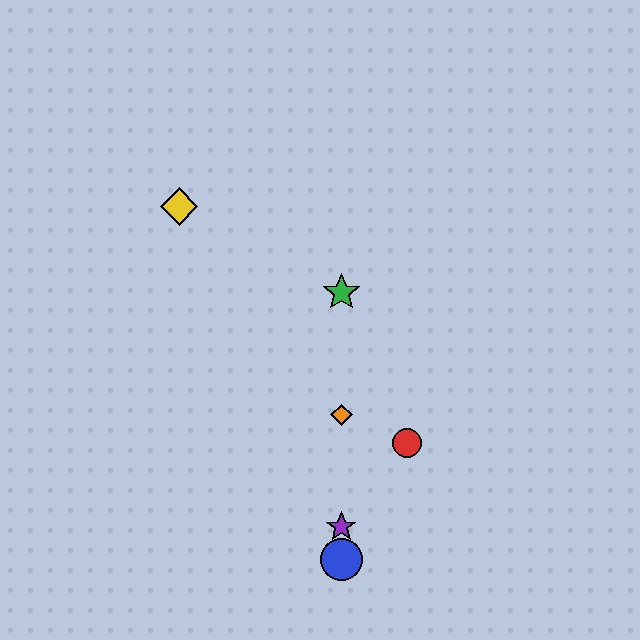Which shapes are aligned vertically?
The blue circle, the green star, the purple star, the orange diamond are aligned vertically.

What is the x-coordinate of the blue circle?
The blue circle is at x≈341.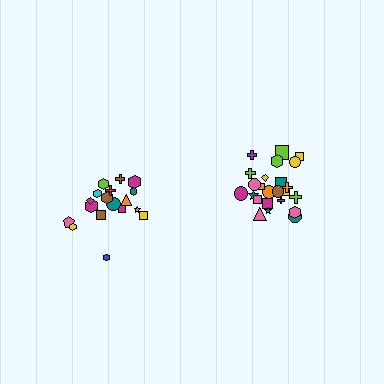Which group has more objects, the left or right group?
The right group.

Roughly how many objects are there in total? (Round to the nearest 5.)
Roughly 45 objects in total.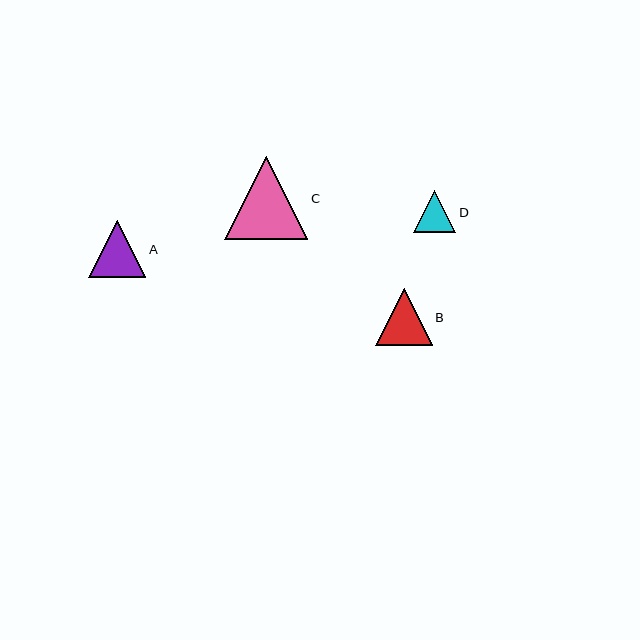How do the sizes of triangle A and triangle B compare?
Triangle A and triangle B are approximately the same size.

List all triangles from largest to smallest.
From largest to smallest: C, A, B, D.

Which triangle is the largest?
Triangle C is the largest with a size of approximately 83 pixels.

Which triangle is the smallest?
Triangle D is the smallest with a size of approximately 42 pixels.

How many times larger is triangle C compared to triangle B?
Triangle C is approximately 1.5 times the size of triangle B.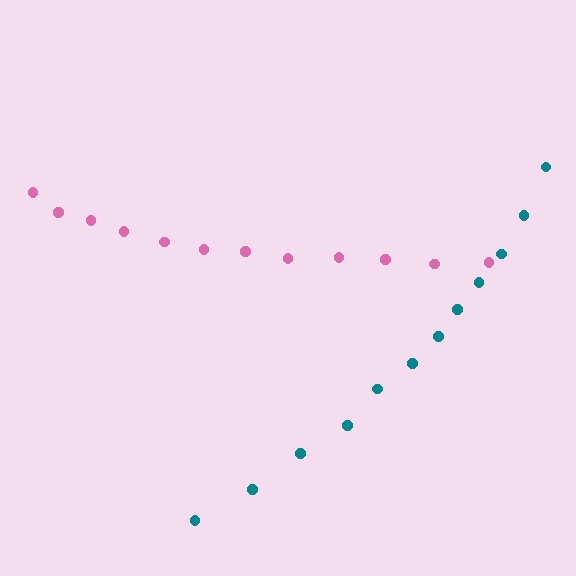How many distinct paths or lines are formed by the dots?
There are 2 distinct paths.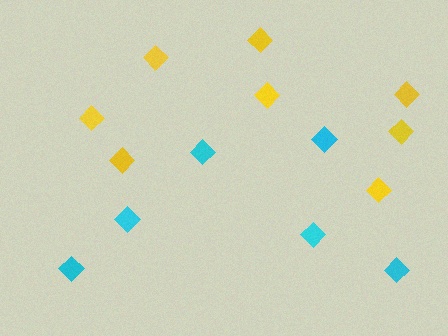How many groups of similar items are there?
There are 2 groups: one group of yellow diamonds (8) and one group of cyan diamonds (6).